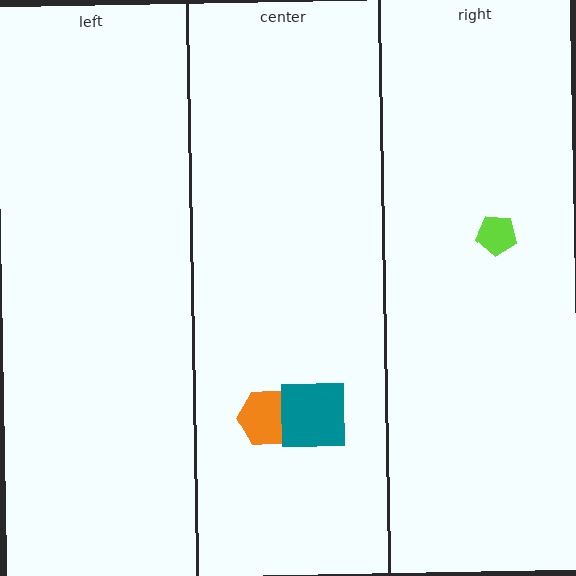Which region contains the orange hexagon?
The center region.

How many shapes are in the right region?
1.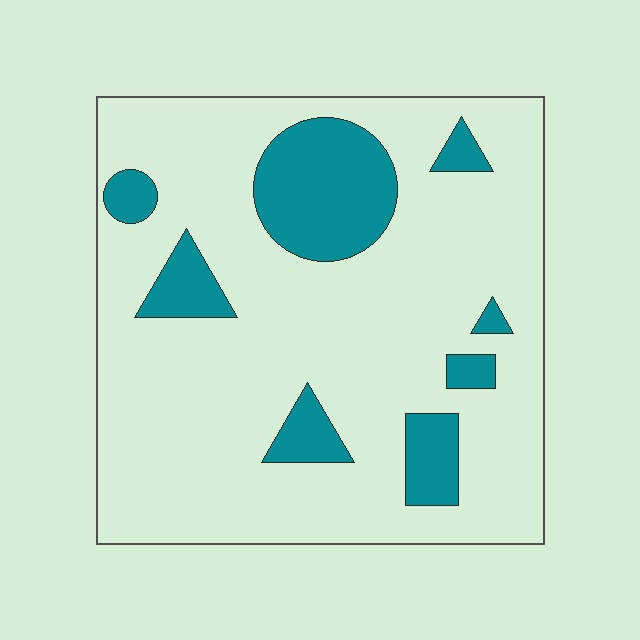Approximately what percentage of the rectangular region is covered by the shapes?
Approximately 20%.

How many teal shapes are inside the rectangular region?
8.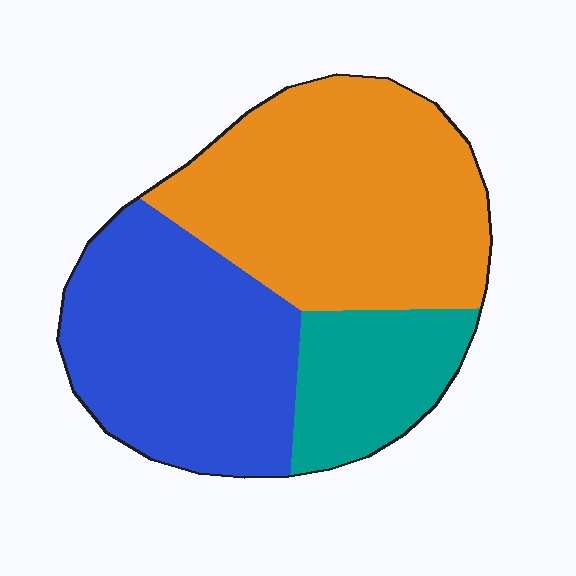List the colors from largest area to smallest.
From largest to smallest: orange, blue, teal.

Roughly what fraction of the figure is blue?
Blue takes up about three eighths (3/8) of the figure.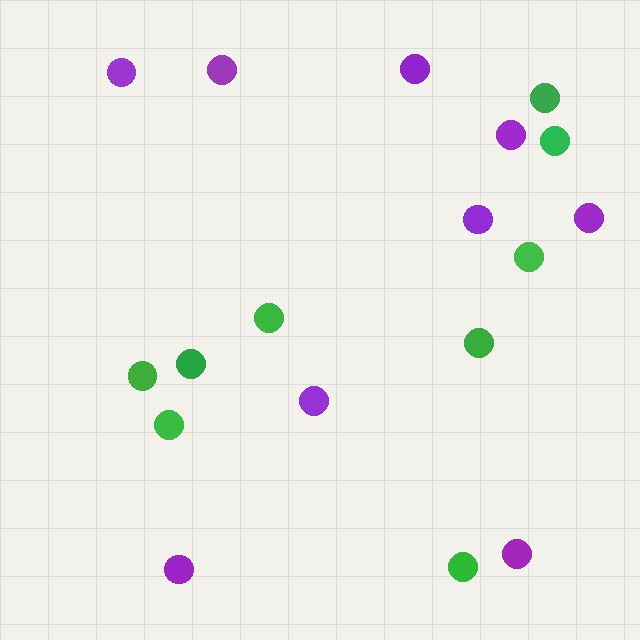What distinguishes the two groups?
There are 2 groups: one group of green circles (9) and one group of purple circles (9).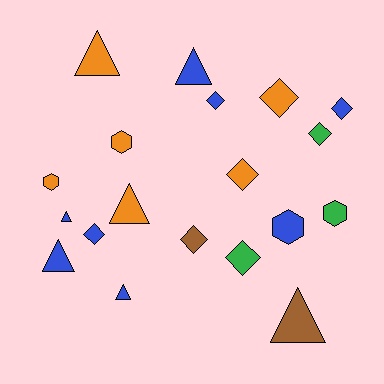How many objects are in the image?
There are 19 objects.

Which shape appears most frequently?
Diamond, with 8 objects.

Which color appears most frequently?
Blue, with 8 objects.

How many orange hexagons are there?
There are 2 orange hexagons.